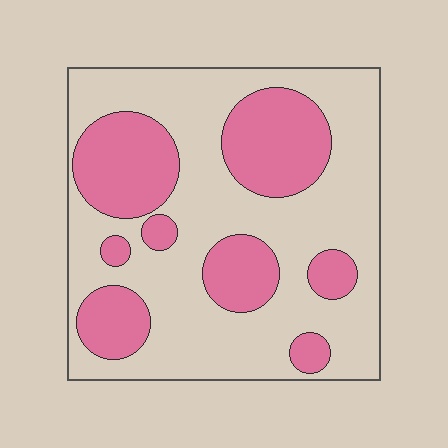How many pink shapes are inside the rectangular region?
8.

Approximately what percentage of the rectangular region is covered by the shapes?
Approximately 35%.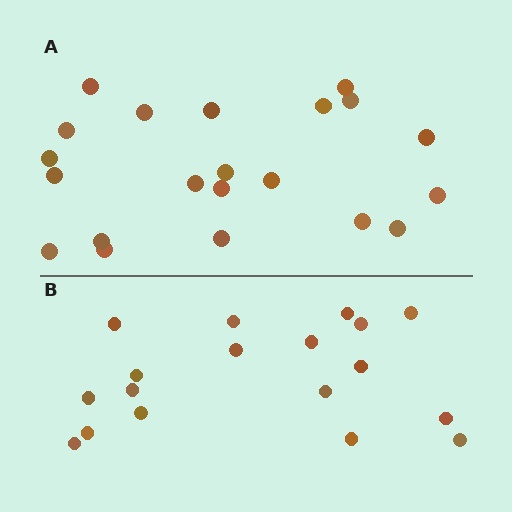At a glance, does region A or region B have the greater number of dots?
Region A (the top region) has more dots.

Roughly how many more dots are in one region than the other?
Region A has just a few more — roughly 2 or 3 more dots than region B.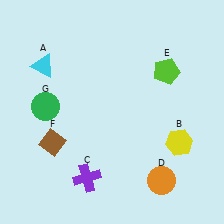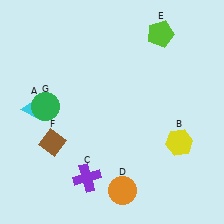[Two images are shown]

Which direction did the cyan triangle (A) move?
The cyan triangle (A) moved down.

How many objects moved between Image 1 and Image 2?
3 objects moved between the two images.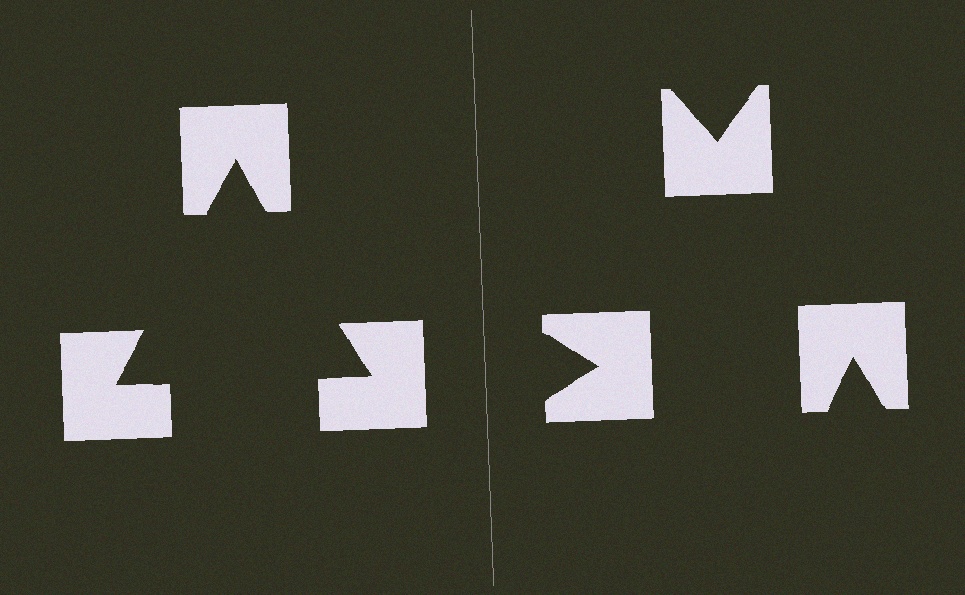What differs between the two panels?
The notched squares are positioned identically on both sides; only the wedge orientations differ. On the left they align to a triangle; on the right they are misaligned.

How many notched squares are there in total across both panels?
6 — 3 on each side.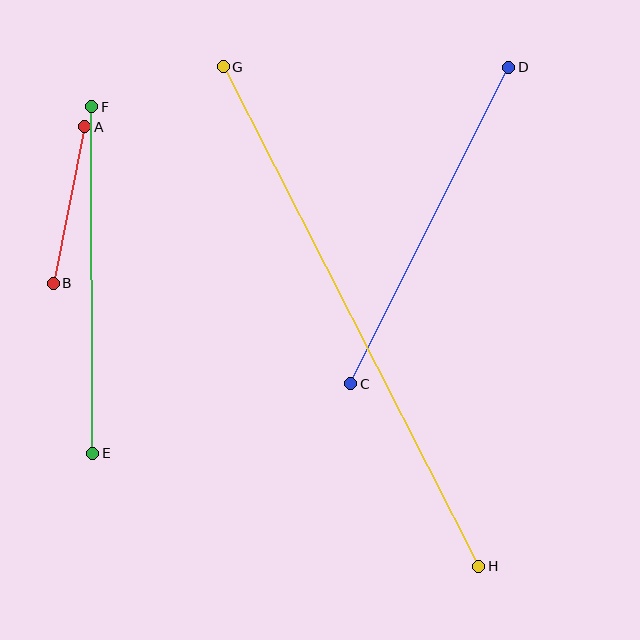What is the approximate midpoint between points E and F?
The midpoint is at approximately (92, 280) pixels.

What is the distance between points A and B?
The distance is approximately 160 pixels.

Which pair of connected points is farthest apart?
Points G and H are farthest apart.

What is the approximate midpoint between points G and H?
The midpoint is at approximately (351, 316) pixels.